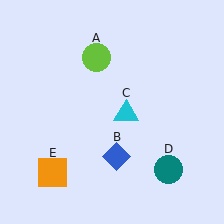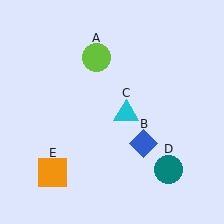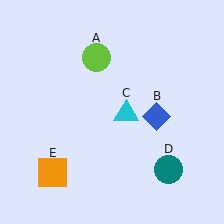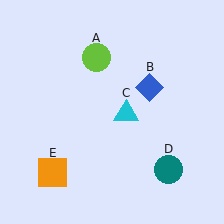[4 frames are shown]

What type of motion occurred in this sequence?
The blue diamond (object B) rotated counterclockwise around the center of the scene.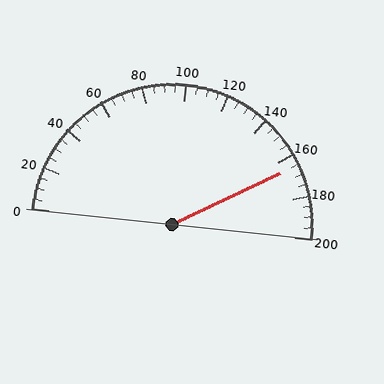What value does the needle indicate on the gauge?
The needle indicates approximately 165.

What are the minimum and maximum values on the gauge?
The gauge ranges from 0 to 200.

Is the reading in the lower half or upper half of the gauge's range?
The reading is in the upper half of the range (0 to 200).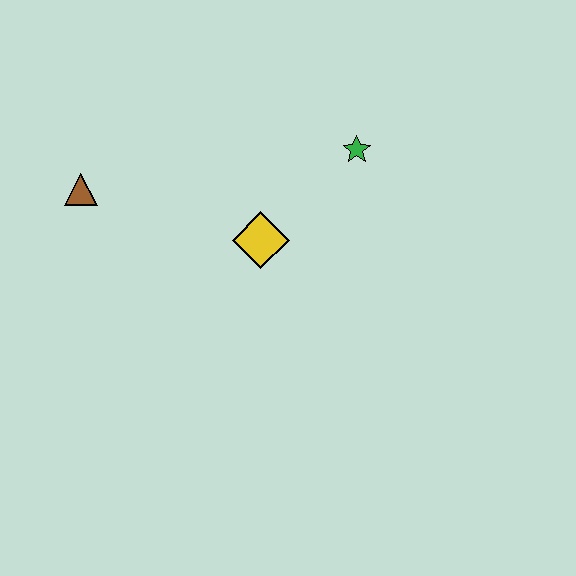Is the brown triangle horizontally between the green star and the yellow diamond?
No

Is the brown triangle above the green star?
No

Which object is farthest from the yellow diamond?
The brown triangle is farthest from the yellow diamond.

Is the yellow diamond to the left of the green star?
Yes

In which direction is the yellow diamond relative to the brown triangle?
The yellow diamond is to the right of the brown triangle.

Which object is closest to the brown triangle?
The yellow diamond is closest to the brown triangle.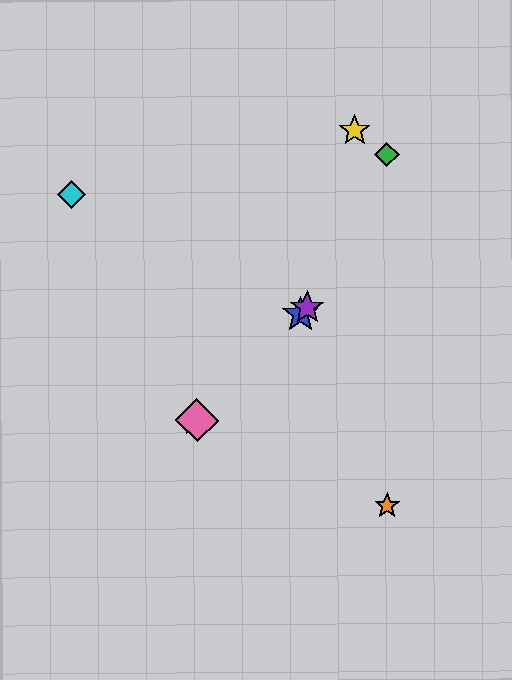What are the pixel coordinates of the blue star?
The blue star is at (300, 314).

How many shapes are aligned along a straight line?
4 shapes (the red star, the blue star, the purple star, the pink diamond) are aligned along a straight line.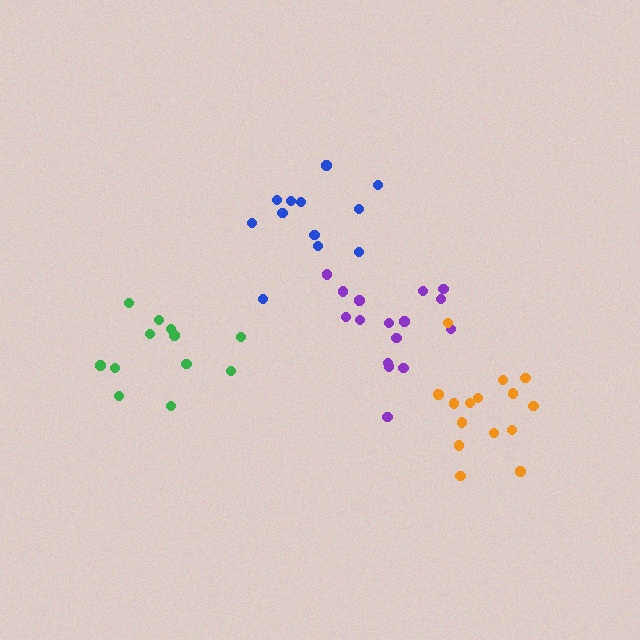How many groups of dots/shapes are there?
There are 4 groups.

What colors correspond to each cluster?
The clusters are colored: blue, purple, green, orange.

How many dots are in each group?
Group 1: 12 dots, Group 2: 16 dots, Group 3: 12 dots, Group 4: 15 dots (55 total).